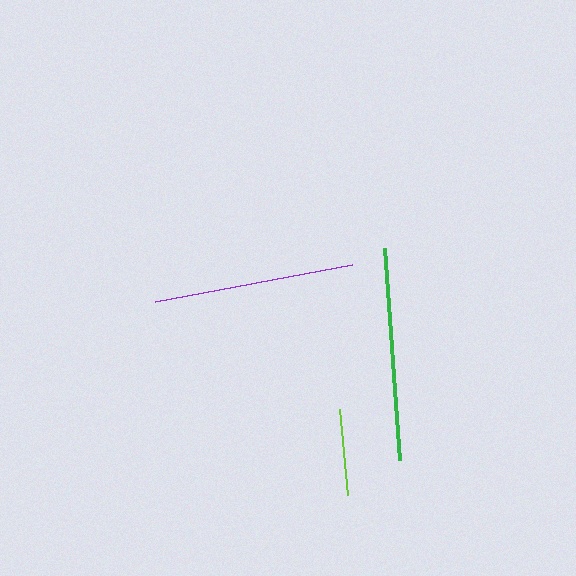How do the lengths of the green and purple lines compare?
The green and purple lines are approximately the same length.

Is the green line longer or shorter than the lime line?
The green line is longer than the lime line.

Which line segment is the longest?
The green line is the longest at approximately 212 pixels.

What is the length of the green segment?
The green segment is approximately 212 pixels long.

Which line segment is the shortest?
The lime line is the shortest at approximately 87 pixels.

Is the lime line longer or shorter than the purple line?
The purple line is longer than the lime line.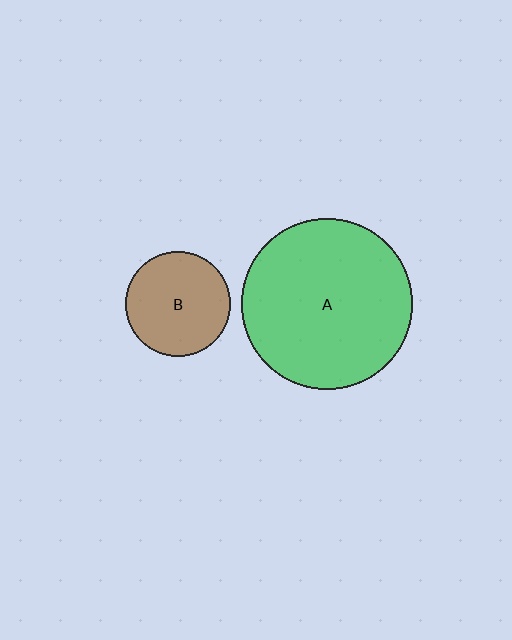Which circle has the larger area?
Circle A (green).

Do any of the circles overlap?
No, none of the circles overlap.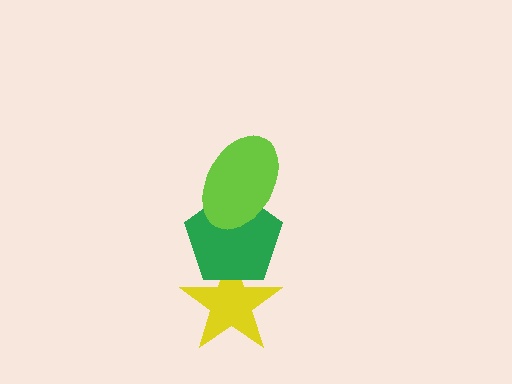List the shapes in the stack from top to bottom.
From top to bottom: the lime ellipse, the green pentagon, the yellow star.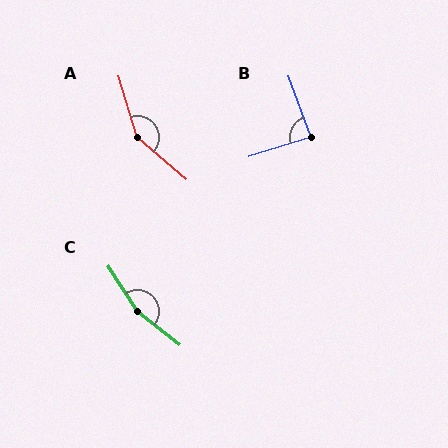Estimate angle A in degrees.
Approximately 147 degrees.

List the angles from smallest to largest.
B (87°), A (147°), C (161°).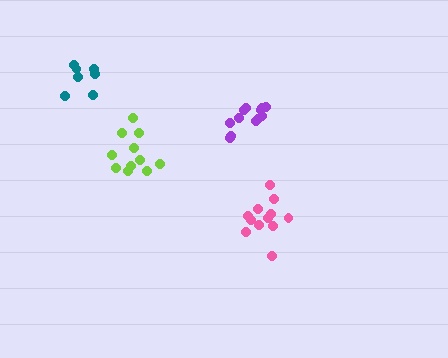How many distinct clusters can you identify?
There are 4 distinct clusters.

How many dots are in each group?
Group 1: 12 dots, Group 2: 12 dots, Group 3: 11 dots, Group 4: 7 dots (42 total).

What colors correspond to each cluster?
The clusters are colored: purple, pink, lime, teal.